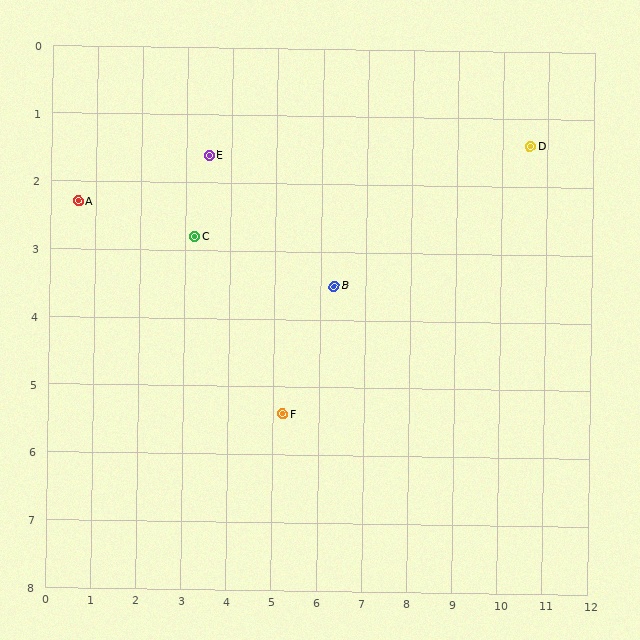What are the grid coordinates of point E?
Point E is at approximately (3.5, 1.6).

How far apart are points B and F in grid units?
Points B and F are about 2.2 grid units apart.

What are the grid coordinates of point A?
Point A is at approximately (0.6, 2.3).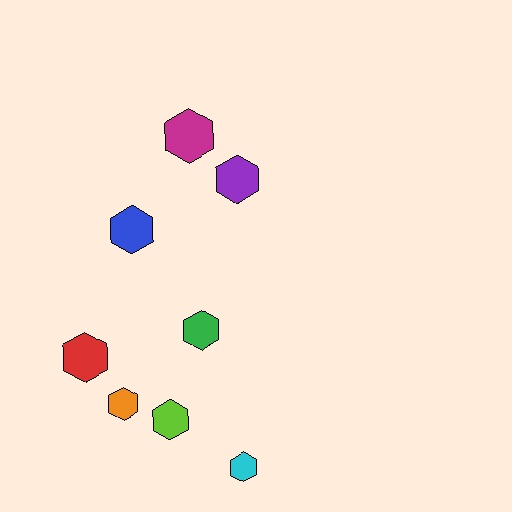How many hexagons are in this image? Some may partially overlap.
There are 8 hexagons.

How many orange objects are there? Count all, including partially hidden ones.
There is 1 orange object.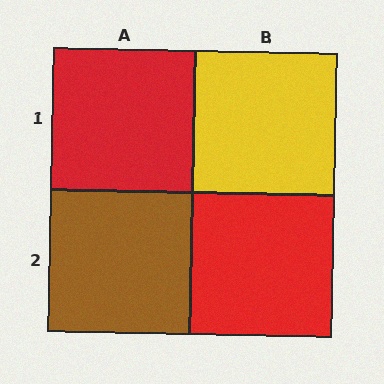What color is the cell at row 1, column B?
Yellow.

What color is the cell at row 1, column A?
Red.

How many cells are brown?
1 cell is brown.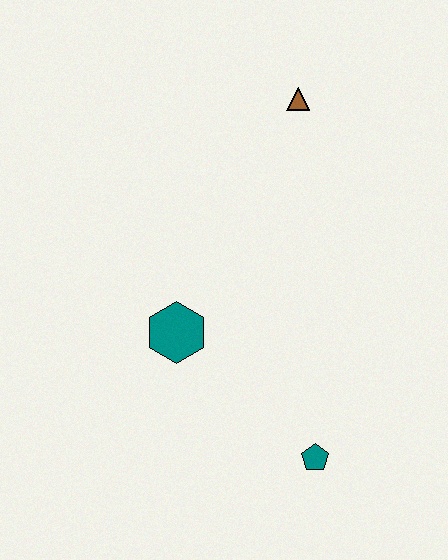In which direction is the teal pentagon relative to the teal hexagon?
The teal pentagon is to the right of the teal hexagon.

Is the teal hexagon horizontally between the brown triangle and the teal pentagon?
No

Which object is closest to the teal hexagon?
The teal pentagon is closest to the teal hexagon.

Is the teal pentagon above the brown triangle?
No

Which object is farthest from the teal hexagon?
The brown triangle is farthest from the teal hexagon.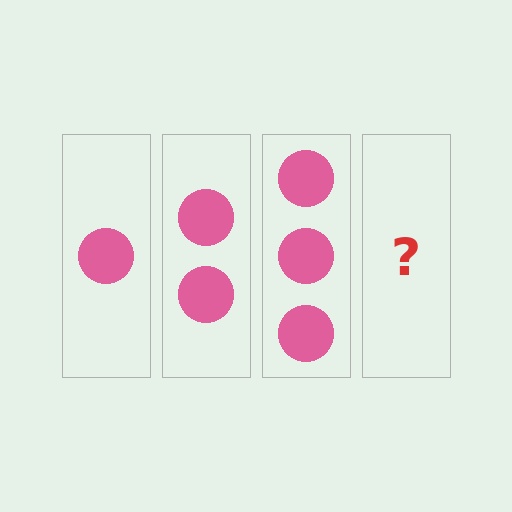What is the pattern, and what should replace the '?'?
The pattern is that each step adds one more circle. The '?' should be 4 circles.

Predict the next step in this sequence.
The next step is 4 circles.